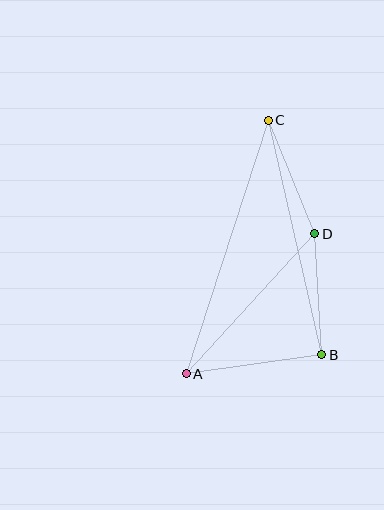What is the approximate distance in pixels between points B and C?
The distance between B and C is approximately 241 pixels.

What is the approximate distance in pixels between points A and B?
The distance between A and B is approximately 137 pixels.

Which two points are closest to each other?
Points B and D are closest to each other.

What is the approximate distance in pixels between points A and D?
The distance between A and D is approximately 190 pixels.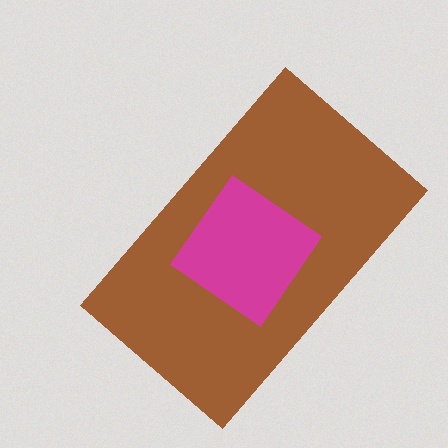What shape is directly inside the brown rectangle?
The magenta diamond.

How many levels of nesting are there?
2.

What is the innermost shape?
The magenta diamond.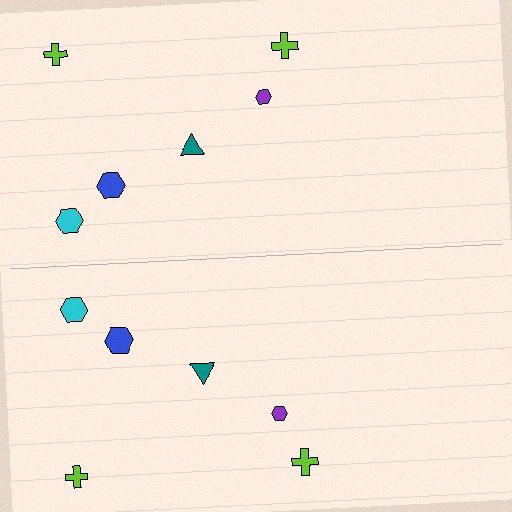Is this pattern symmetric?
Yes, this pattern has bilateral (reflection) symmetry.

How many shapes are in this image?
There are 12 shapes in this image.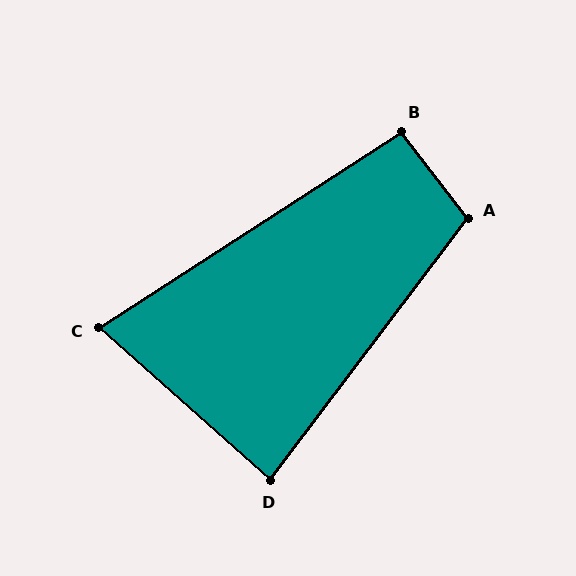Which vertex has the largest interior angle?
A, at approximately 105 degrees.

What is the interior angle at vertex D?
Approximately 85 degrees (approximately right).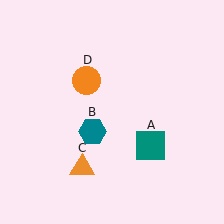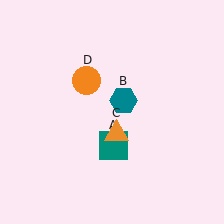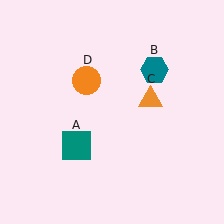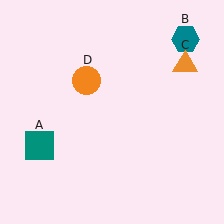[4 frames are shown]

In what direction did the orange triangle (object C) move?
The orange triangle (object C) moved up and to the right.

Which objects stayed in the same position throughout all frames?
Orange circle (object D) remained stationary.